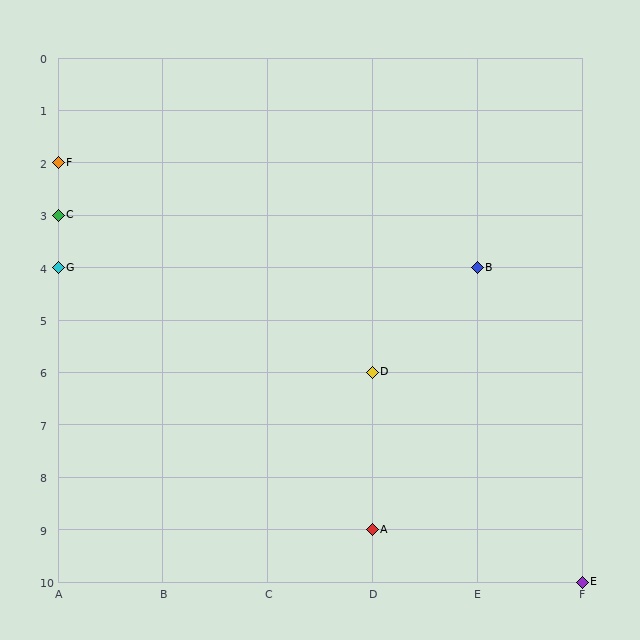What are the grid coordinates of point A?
Point A is at grid coordinates (D, 9).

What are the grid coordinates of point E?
Point E is at grid coordinates (F, 10).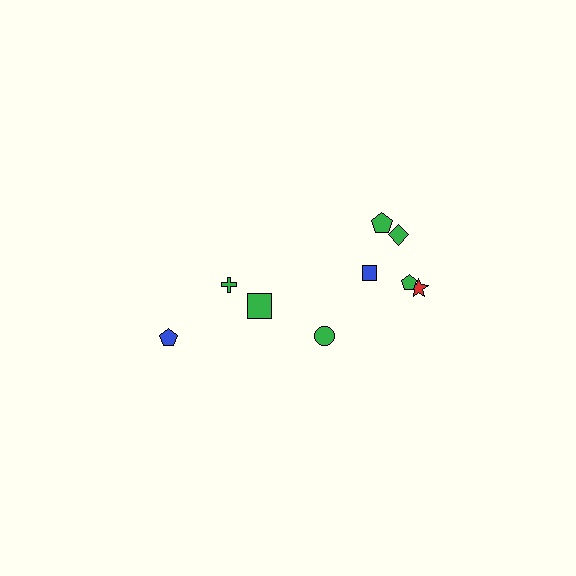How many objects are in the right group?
There are 6 objects.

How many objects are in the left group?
There are 3 objects.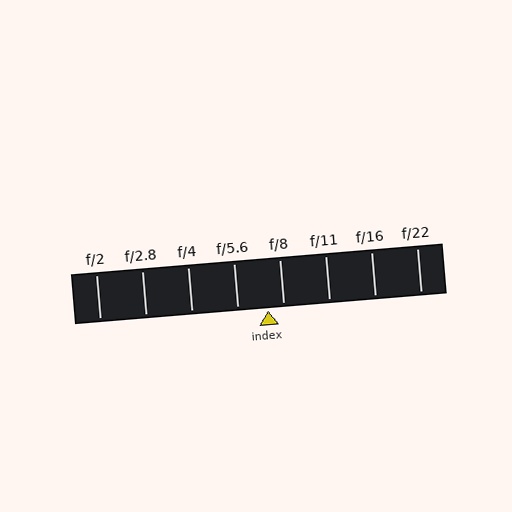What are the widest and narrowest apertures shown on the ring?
The widest aperture shown is f/2 and the narrowest is f/22.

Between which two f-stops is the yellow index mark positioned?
The index mark is between f/5.6 and f/8.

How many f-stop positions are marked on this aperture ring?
There are 8 f-stop positions marked.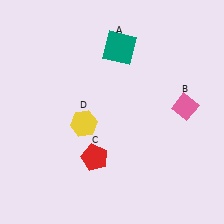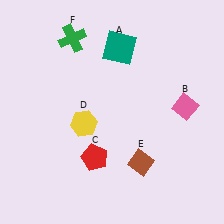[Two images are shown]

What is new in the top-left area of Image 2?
A green cross (F) was added in the top-left area of Image 2.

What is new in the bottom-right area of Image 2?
A brown diamond (E) was added in the bottom-right area of Image 2.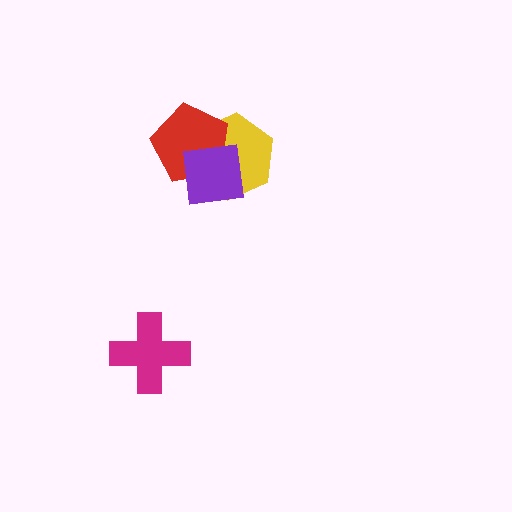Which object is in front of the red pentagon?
The purple square is in front of the red pentagon.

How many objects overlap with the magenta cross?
0 objects overlap with the magenta cross.